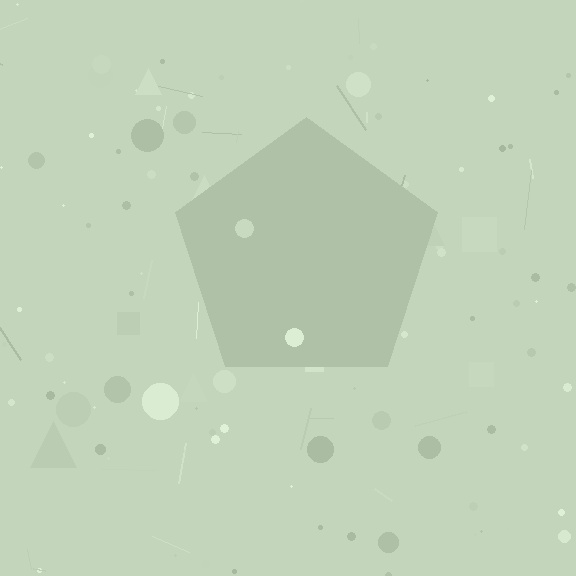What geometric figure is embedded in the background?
A pentagon is embedded in the background.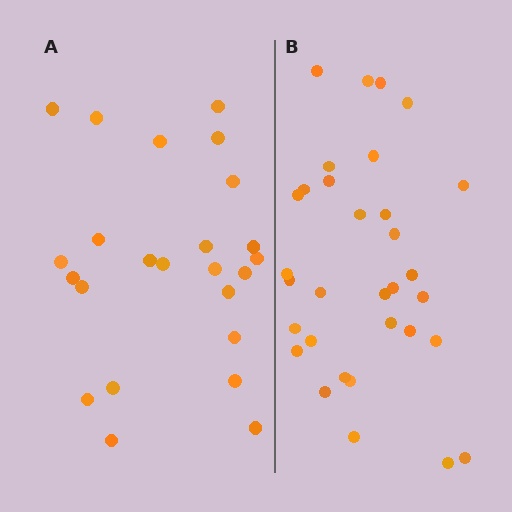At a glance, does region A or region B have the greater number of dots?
Region B (the right region) has more dots.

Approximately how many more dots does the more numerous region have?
Region B has roughly 8 or so more dots than region A.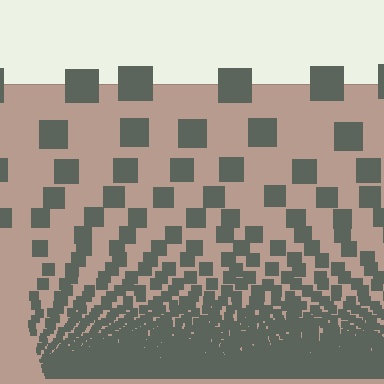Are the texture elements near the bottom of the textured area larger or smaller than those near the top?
Smaller. The gradient is inverted — elements near the bottom are smaller and denser.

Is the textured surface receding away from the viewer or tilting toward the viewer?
The surface appears to tilt toward the viewer. Texture elements get larger and sparser toward the top.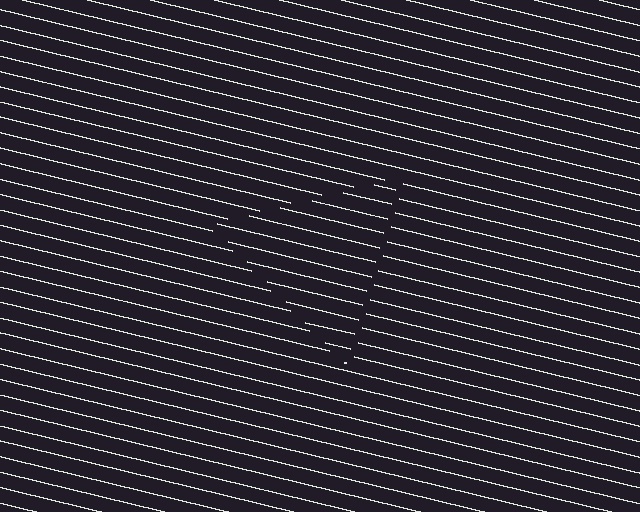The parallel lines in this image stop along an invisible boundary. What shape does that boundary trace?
An illusory triangle. The interior of the shape contains the same grating, shifted by half a period — the contour is defined by the phase discontinuity where line-ends from the inner and outer gratings abut.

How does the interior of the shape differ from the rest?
The interior of the shape contains the same grating, shifted by half a period — the contour is defined by the phase discontinuity where line-ends from the inner and outer gratings abut.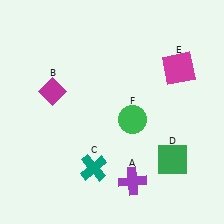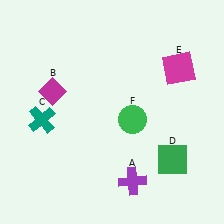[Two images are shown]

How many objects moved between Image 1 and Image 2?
1 object moved between the two images.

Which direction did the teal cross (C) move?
The teal cross (C) moved left.